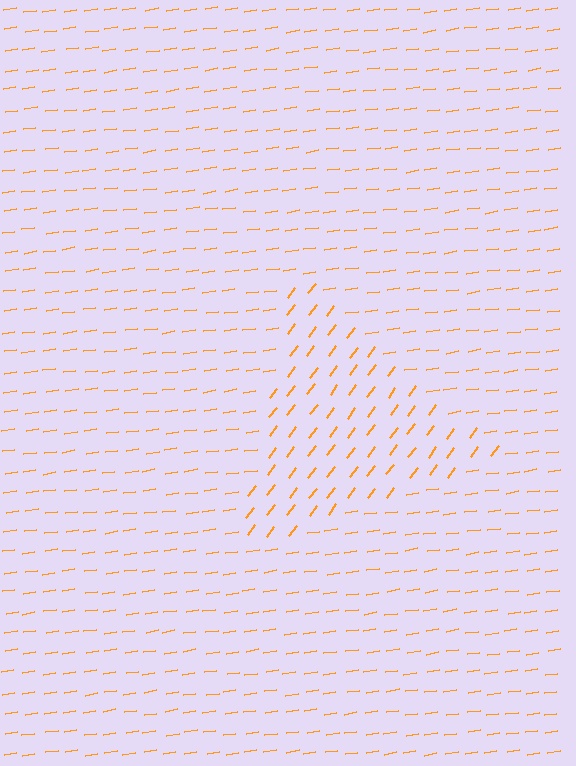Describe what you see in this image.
The image is filled with small orange line segments. A triangle region in the image has lines oriented differently from the surrounding lines, creating a visible texture boundary.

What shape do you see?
I see a triangle.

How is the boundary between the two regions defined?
The boundary is defined purely by a change in line orientation (approximately 45 degrees difference). All lines are the same color and thickness.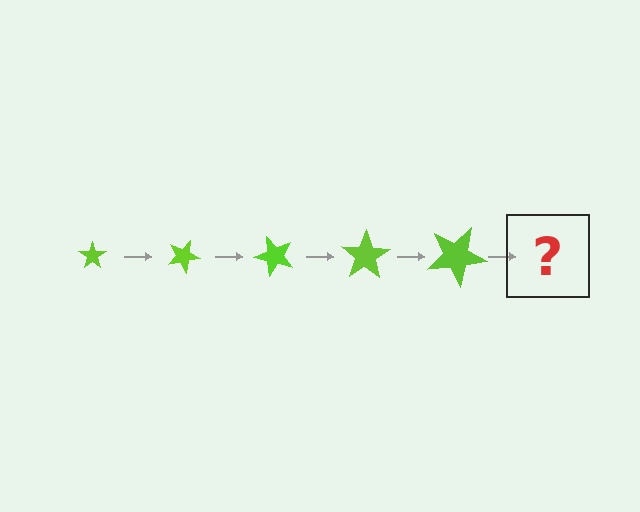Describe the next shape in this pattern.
It should be a star, larger than the previous one and rotated 125 degrees from the start.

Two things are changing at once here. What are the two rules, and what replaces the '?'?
The two rules are that the star grows larger each step and it rotates 25 degrees each step. The '?' should be a star, larger than the previous one and rotated 125 degrees from the start.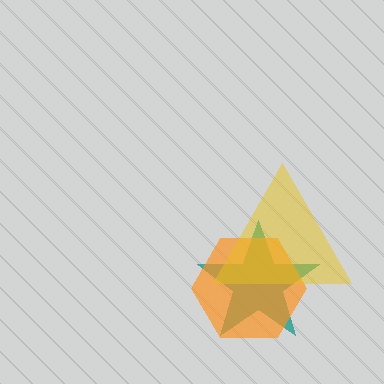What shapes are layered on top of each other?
The layered shapes are: a teal star, an orange hexagon, a yellow triangle.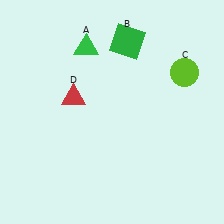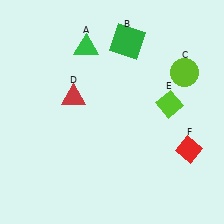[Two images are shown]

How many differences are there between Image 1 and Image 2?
There are 2 differences between the two images.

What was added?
A lime diamond (E), a red diamond (F) were added in Image 2.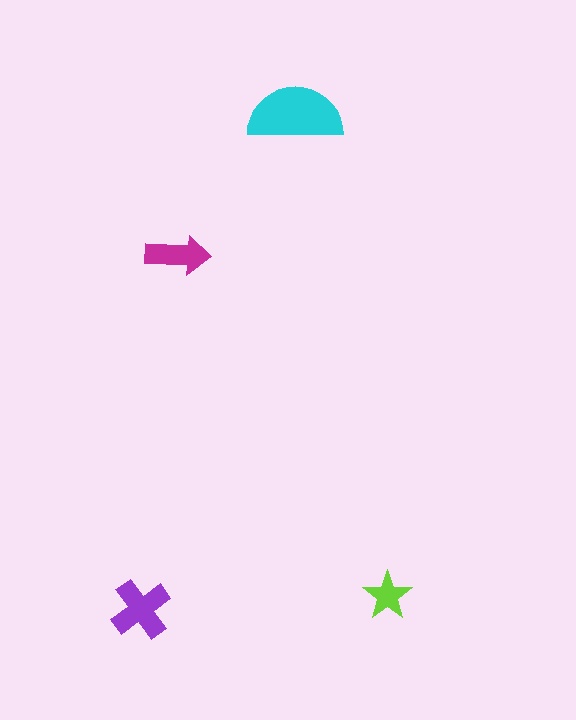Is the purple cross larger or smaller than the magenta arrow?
Larger.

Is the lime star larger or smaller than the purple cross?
Smaller.